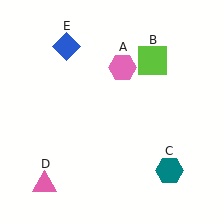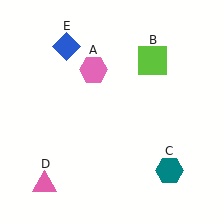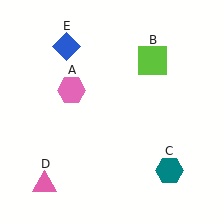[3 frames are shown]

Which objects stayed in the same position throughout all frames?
Lime square (object B) and teal hexagon (object C) and pink triangle (object D) and blue diamond (object E) remained stationary.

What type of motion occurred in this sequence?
The pink hexagon (object A) rotated counterclockwise around the center of the scene.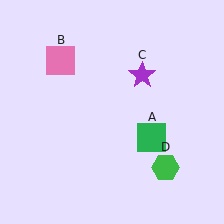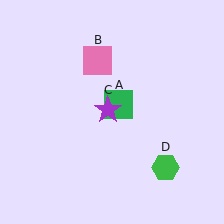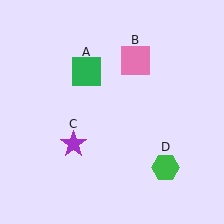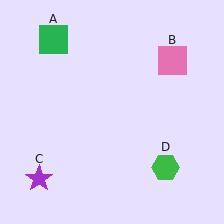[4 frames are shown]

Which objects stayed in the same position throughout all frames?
Green hexagon (object D) remained stationary.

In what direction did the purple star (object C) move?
The purple star (object C) moved down and to the left.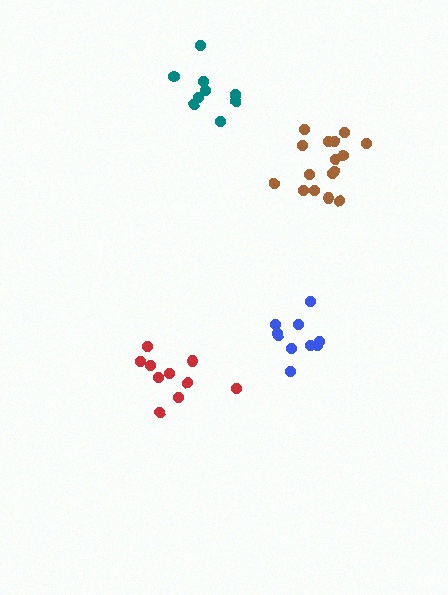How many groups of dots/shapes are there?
There are 4 groups.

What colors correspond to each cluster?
The clusters are colored: red, blue, brown, teal.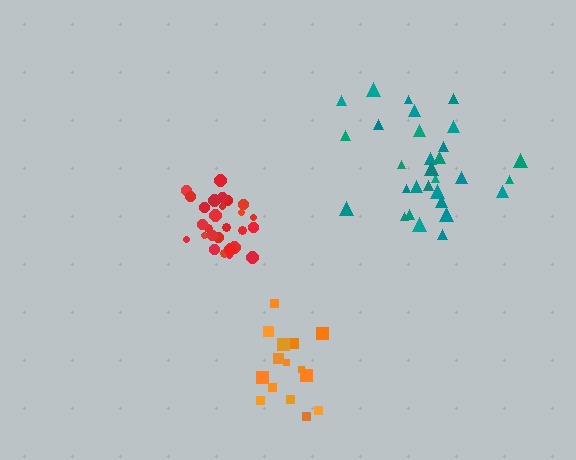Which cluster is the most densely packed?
Red.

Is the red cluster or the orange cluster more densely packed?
Red.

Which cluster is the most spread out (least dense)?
Teal.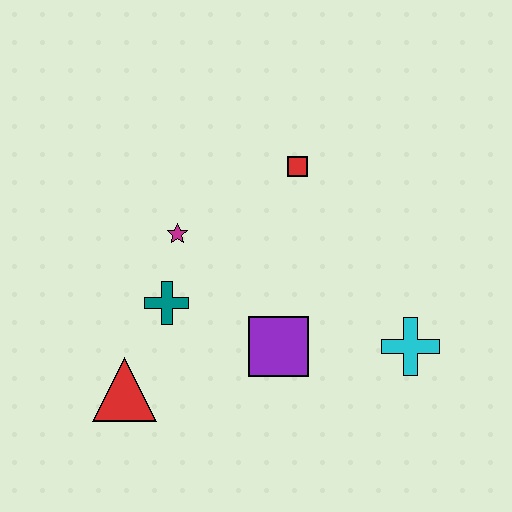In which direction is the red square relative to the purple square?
The red square is above the purple square.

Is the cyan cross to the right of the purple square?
Yes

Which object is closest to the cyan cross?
The purple square is closest to the cyan cross.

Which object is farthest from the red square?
The red triangle is farthest from the red square.